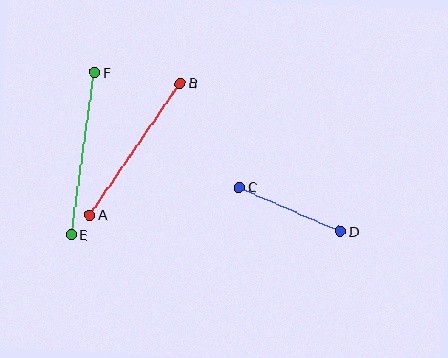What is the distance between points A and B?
The distance is approximately 160 pixels.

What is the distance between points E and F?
The distance is approximately 164 pixels.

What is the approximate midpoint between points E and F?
The midpoint is at approximately (83, 154) pixels.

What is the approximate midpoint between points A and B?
The midpoint is at approximately (135, 149) pixels.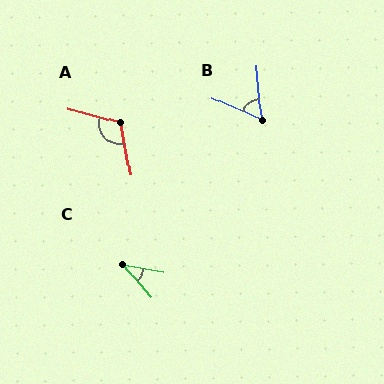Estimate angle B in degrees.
Approximately 61 degrees.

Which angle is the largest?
A, at approximately 116 degrees.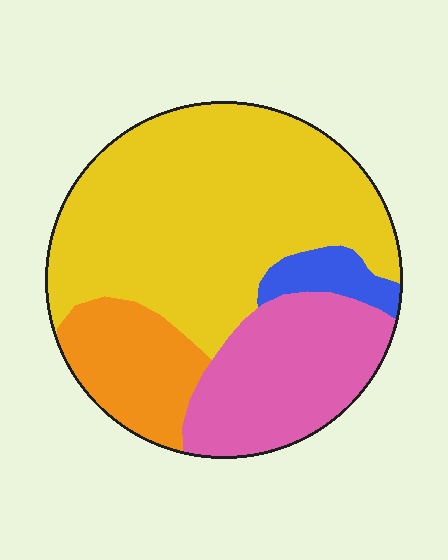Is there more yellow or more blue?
Yellow.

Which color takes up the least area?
Blue, at roughly 5%.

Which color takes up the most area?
Yellow, at roughly 55%.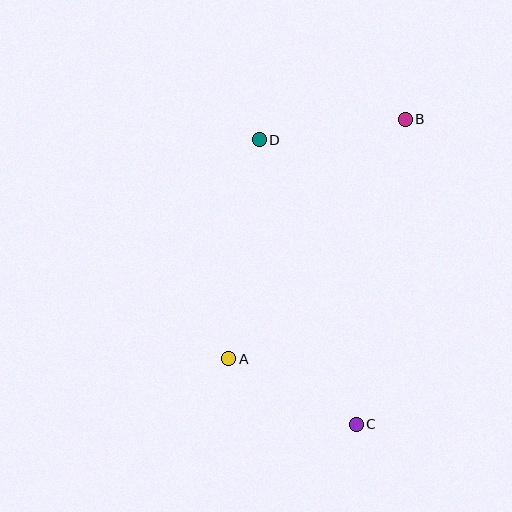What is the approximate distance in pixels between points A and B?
The distance between A and B is approximately 297 pixels.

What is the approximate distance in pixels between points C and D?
The distance between C and D is approximately 300 pixels.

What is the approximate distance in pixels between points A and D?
The distance between A and D is approximately 221 pixels.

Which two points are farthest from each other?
Points B and C are farthest from each other.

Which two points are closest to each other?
Points A and C are closest to each other.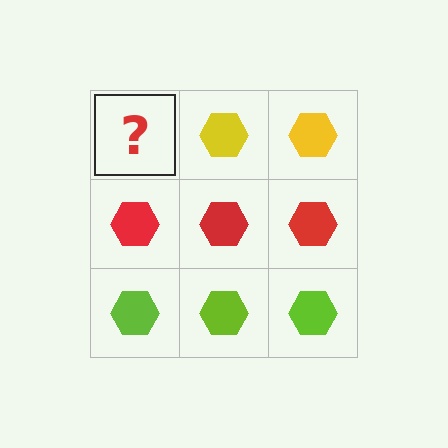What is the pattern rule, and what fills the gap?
The rule is that each row has a consistent color. The gap should be filled with a yellow hexagon.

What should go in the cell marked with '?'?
The missing cell should contain a yellow hexagon.